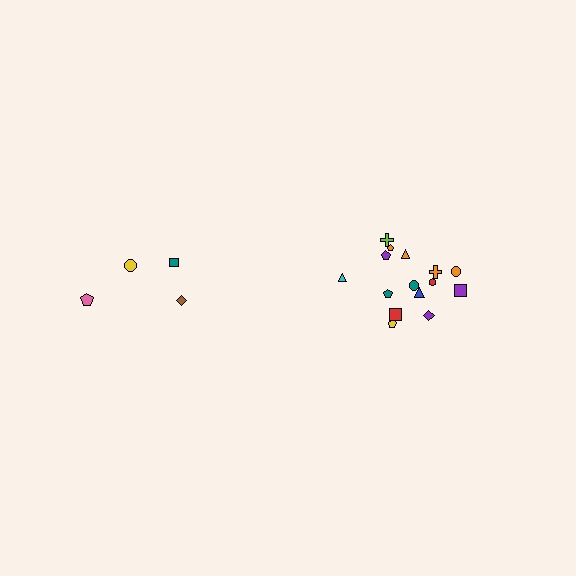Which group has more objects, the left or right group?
The right group.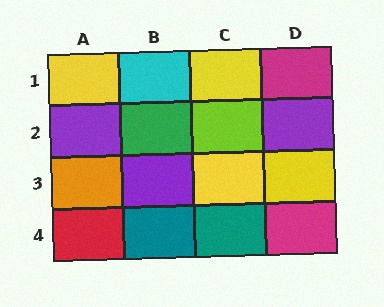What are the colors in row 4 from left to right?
Red, teal, teal, magenta.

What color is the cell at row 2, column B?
Green.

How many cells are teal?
2 cells are teal.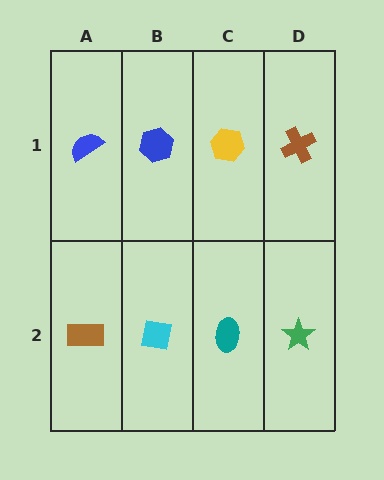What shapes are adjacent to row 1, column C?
A teal ellipse (row 2, column C), a blue hexagon (row 1, column B), a brown cross (row 1, column D).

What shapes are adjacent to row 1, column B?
A cyan square (row 2, column B), a blue semicircle (row 1, column A), a yellow hexagon (row 1, column C).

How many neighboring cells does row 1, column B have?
3.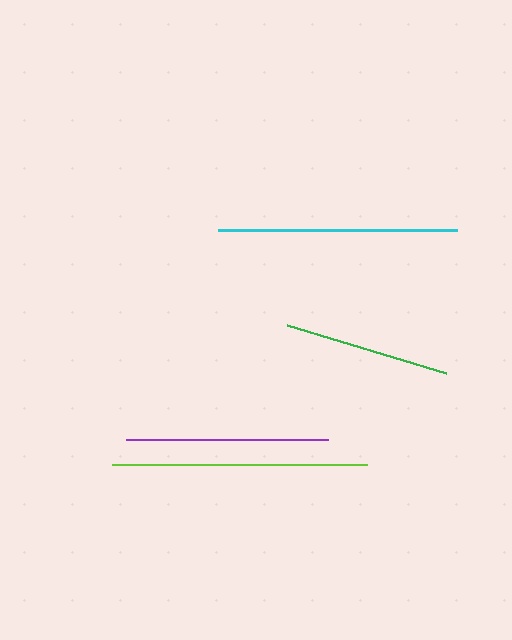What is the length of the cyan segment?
The cyan segment is approximately 238 pixels long.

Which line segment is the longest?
The lime line is the longest at approximately 255 pixels.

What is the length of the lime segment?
The lime segment is approximately 255 pixels long.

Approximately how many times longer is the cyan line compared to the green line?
The cyan line is approximately 1.4 times the length of the green line.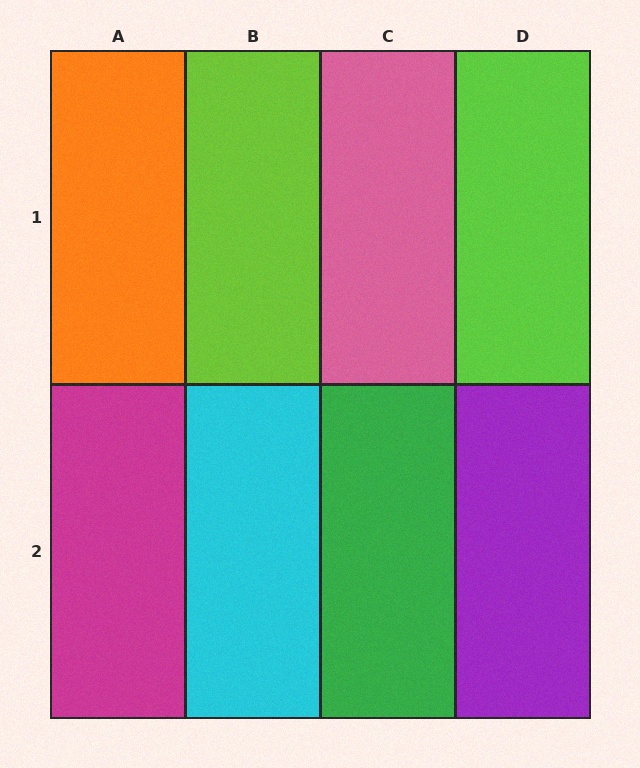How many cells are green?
1 cell is green.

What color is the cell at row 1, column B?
Lime.